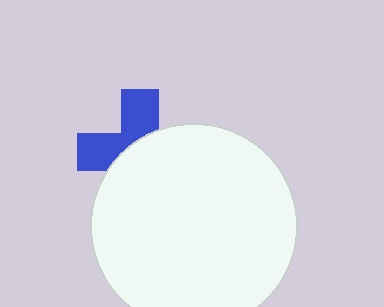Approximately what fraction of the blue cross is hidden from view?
Roughly 58% of the blue cross is hidden behind the white circle.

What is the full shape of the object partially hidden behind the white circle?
The partially hidden object is a blue cross.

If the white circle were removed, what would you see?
You would see the complete blue cross.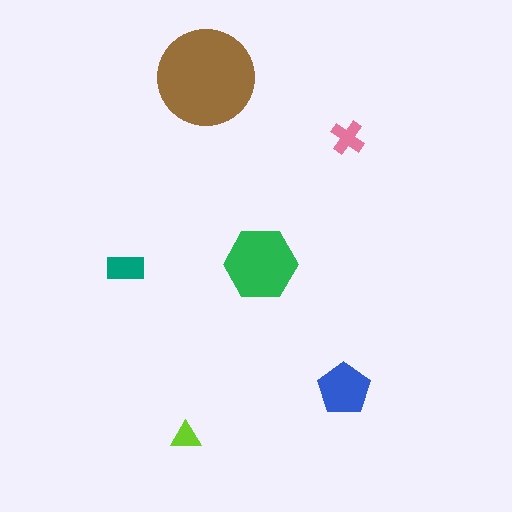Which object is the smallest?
The lime triangle.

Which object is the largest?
The brown circle.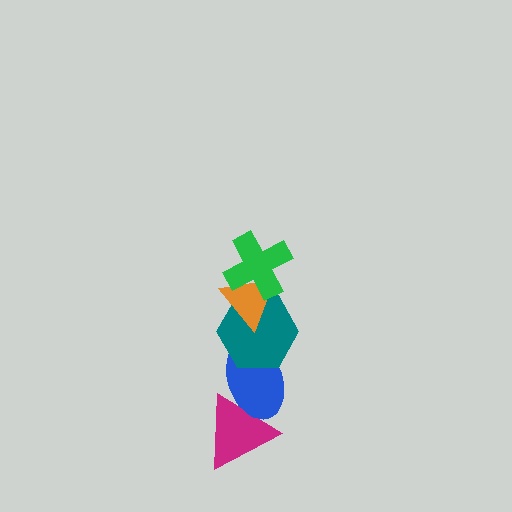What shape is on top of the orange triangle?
The green cross is on top of the orange triangle.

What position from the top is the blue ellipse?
The blue ellipse is 4th from the top.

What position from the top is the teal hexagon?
The teal hexagon is 3rd from the top.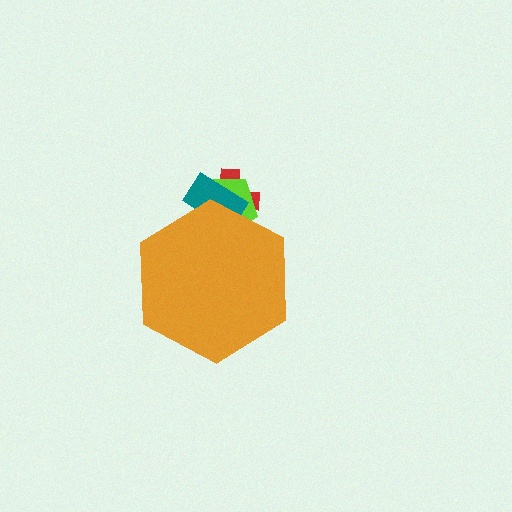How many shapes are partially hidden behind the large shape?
3 shapes are partially hidden.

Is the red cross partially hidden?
Yes, the red cross is partially hidden behind the orange hexagon.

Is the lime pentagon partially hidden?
Yes, the lime pentagon is partially hidden behind the orange hexagon.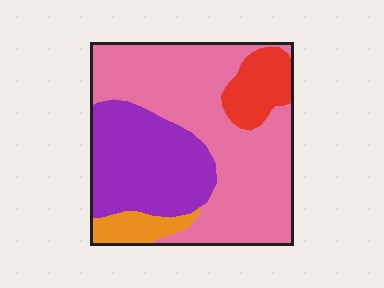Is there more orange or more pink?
Pink.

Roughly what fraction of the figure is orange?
Orange covers around 5% of the figure.